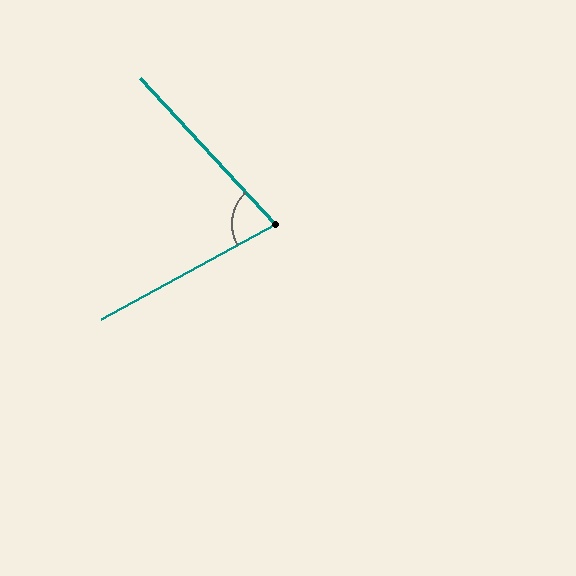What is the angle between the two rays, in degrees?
Approximately 76 degrees.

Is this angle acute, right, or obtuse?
It is acute.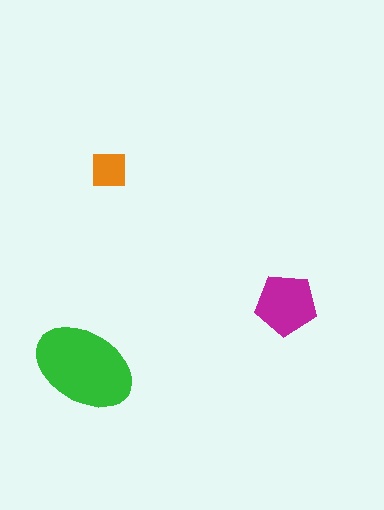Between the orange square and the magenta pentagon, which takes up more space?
The magenta pentagon.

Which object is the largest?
The green ellipse.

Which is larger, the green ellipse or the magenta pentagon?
The green ellipse.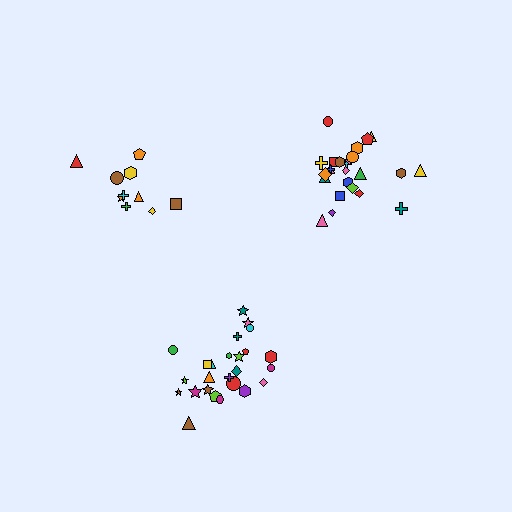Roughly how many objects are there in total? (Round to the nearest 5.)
Roughly 60 objects in total.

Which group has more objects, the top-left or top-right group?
The top-right group.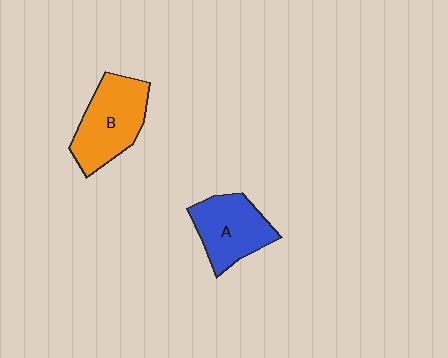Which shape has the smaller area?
Shape A (blue).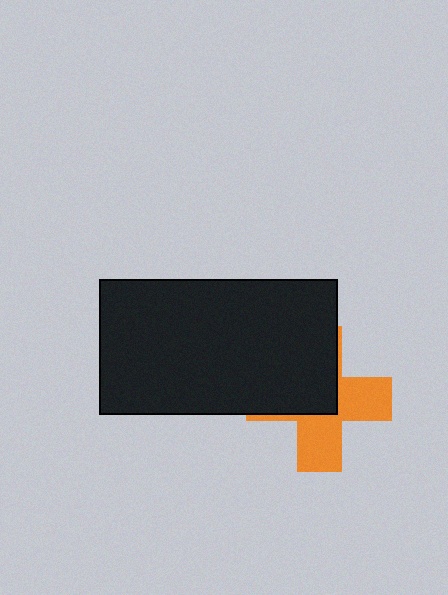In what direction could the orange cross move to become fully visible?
The orange cross could move toward the lower-right. That would shift it out from behind the black rectangle entirely.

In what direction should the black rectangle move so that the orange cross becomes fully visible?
The black rectangle should move toward the upper-left. That is the shortest direction to clear the overlap and leave the orange cross fully visible.